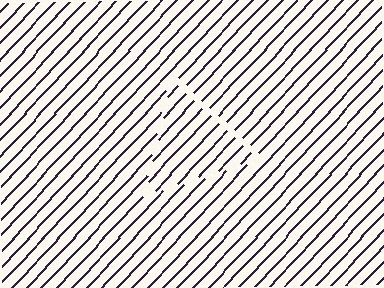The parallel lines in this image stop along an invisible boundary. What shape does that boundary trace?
An illusory triangle. The interior of the shape contains the same grating, shifted by half a period — the contour is defined by the phase discontinuity where line-ends from the inner and outer gratings abut.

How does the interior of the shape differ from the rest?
The interior of the shape contains the same grating, shifted by half a period — the contour is defined by the phase discontinuity where line-ends from the inner and outer gratings abut.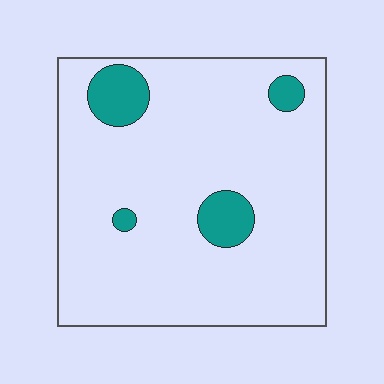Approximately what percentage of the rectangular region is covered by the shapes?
Approximately 10%.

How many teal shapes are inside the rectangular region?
4.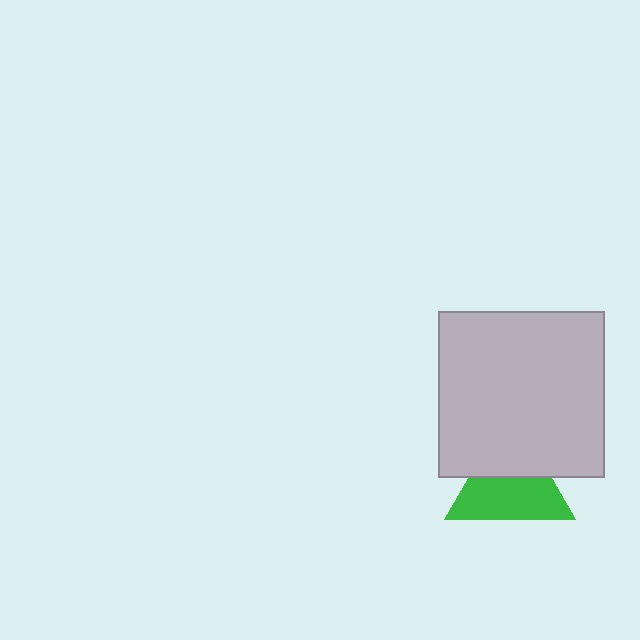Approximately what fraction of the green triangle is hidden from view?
Roughly 40% of the green triangle is hidden behind the light gray square.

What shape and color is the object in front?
The object in front is a light gray square.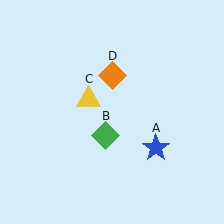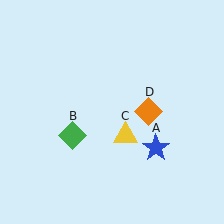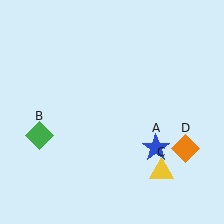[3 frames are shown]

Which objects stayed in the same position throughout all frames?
Blue star (object A) remained stationary.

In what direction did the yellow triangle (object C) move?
The yellow triangle (object C) moved down and to the right.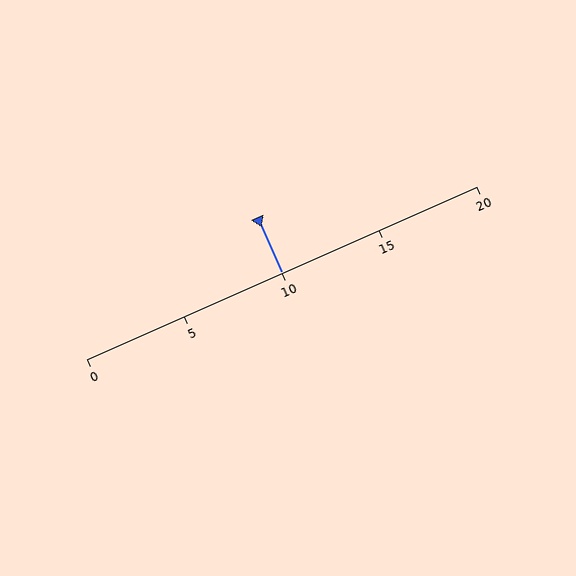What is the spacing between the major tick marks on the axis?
The major ticks are spaced 5 apart.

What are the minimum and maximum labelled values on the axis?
The axis runs from 0 to 20.